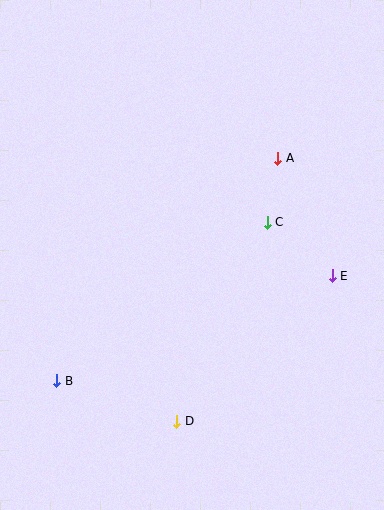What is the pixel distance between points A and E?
The distance between A and E is 129 pixels.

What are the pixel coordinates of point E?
Point E is at (332, 276).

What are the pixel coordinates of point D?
Point D is at (177, 421).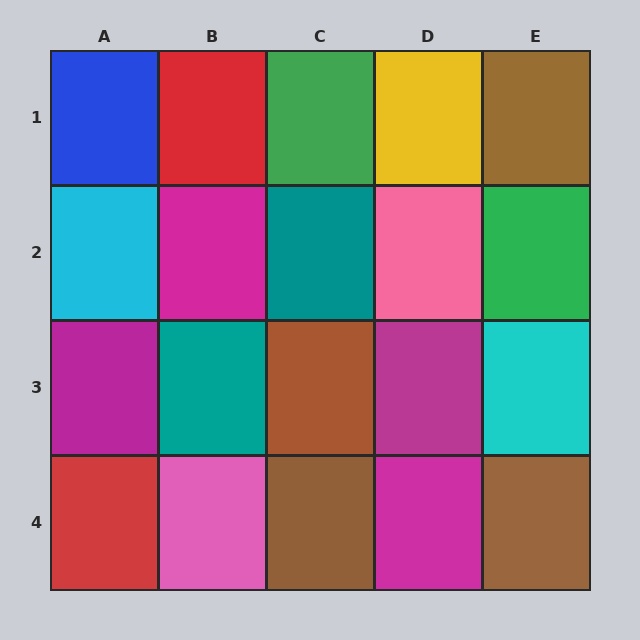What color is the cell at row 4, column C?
Brown.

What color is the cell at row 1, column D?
Yellow.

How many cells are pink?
2 cells are pink.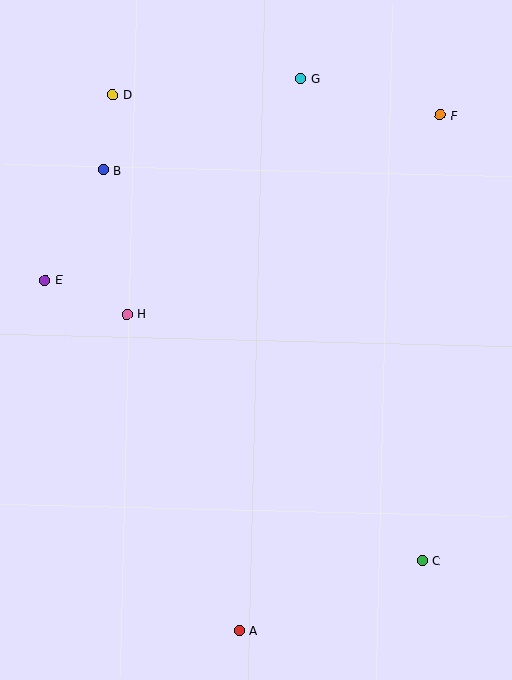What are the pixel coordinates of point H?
Point H is at (127, 314).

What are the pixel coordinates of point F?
Point F is at (440, 115).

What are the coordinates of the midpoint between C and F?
The midpoint between C and F is at (431, 338).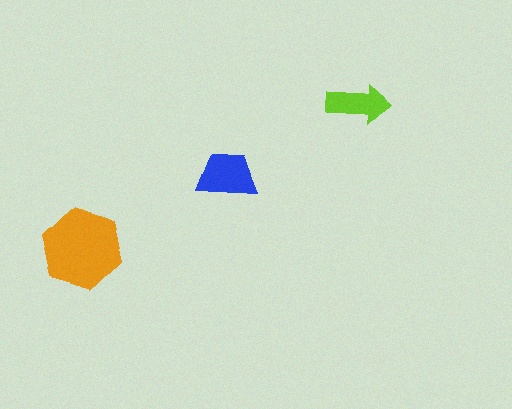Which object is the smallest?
The lime arrow.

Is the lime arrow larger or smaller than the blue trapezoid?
Smaller.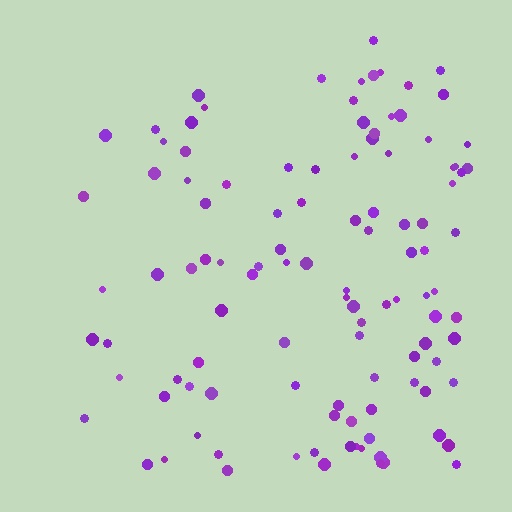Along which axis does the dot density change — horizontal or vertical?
Horizontal.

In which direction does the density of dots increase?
From left to right, with the right side densest.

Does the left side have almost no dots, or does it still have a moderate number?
Still a moderate number, just noticeably fewer than the right.